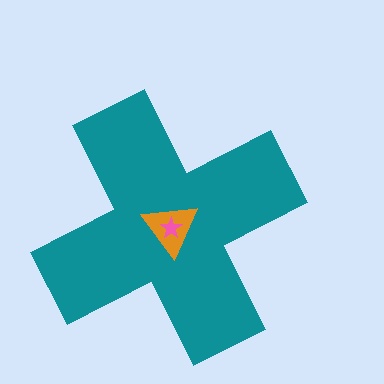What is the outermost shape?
The teal cross.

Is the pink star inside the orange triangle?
Yes.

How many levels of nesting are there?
3.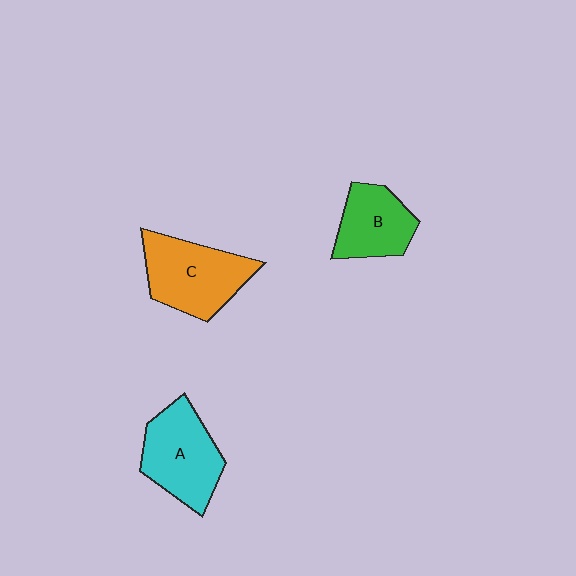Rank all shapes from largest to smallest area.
From largest to smallest: C (orange), A (cyan), B (green).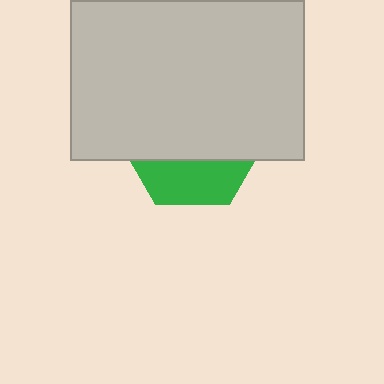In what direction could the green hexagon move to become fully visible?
The green hexagon could move down. That would shift it out from behind the light gray rectangle entirely.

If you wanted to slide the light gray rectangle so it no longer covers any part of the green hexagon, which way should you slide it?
Slide it up — that is the most direct way to separate the two shapes.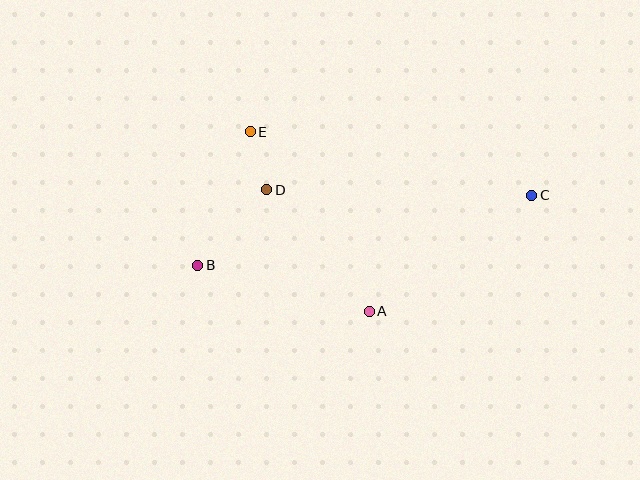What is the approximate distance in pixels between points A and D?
The distance between A and D is approximately 159 pixels.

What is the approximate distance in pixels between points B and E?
The distance between B and E is approximately 143 pixels.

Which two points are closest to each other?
Points D and E are closest to each other.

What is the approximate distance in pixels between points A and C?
The distance between A and C is approximately 200 pixels.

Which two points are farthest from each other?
Points B and C are farthest from each other.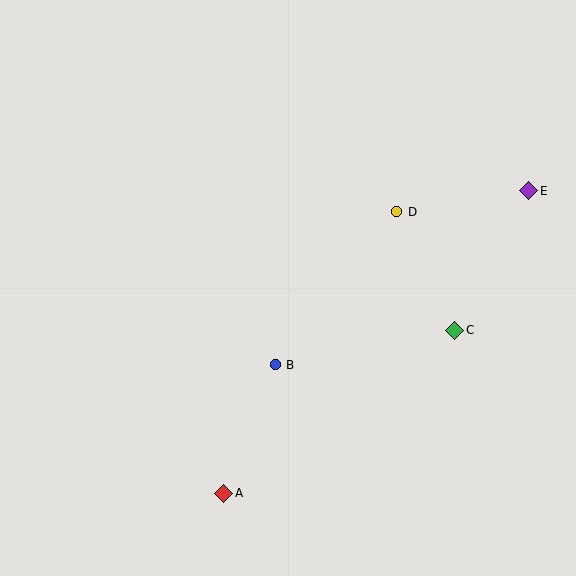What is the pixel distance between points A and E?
The distance between A and E is 430 pixels.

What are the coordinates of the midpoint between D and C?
The midpoint between D and C is at (426, 271).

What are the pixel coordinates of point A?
Point A is at (224, 493).